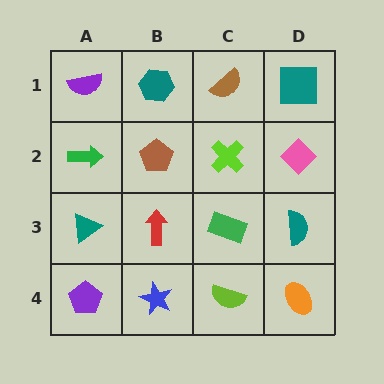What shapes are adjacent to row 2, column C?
A brown semicircle (row 1, column C), a green rectangle (row 3, column C), a brown pentagon (row 2, column B), a pink diamond (row 2, column D).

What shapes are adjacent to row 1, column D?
A pink diamond (row 2, column D), a brown semicircle (row 1, column C).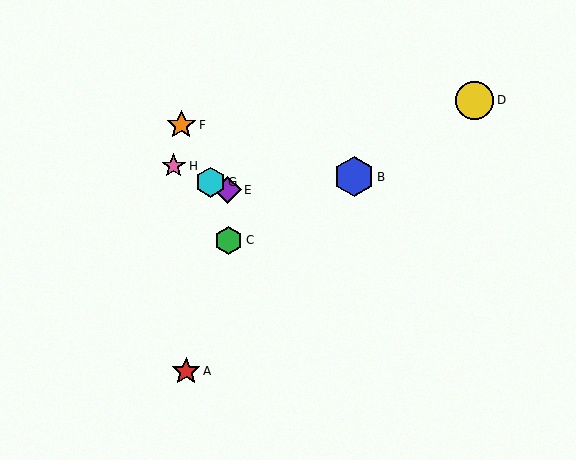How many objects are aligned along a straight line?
3 objects (E, G, H) are aligned along a straight line.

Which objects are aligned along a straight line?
Objects E, G, H are aligned along a straight line.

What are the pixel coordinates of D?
Object D is at (475, 100).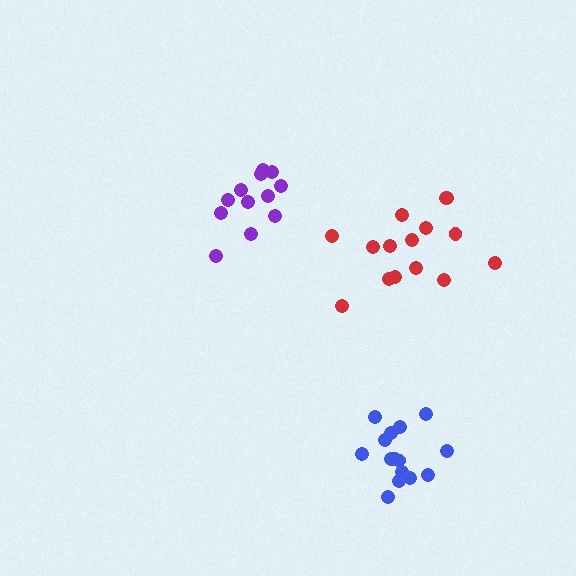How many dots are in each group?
Group 1: 12 dots, Group 2: 15 dots, Group 3: 15 dots (42 total).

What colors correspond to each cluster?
The clusters are colored: purple, blue, red.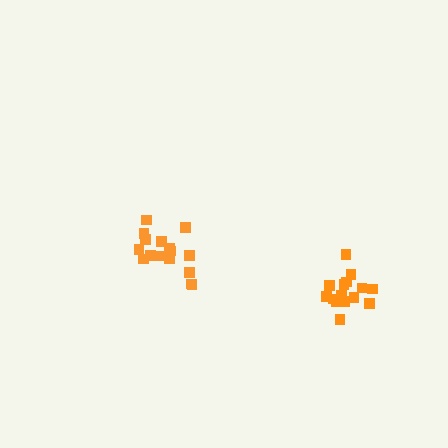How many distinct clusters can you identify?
There are 2 distinct clusters.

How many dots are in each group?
Group 1: 16 dots, Group 2: 15 dots (31 total).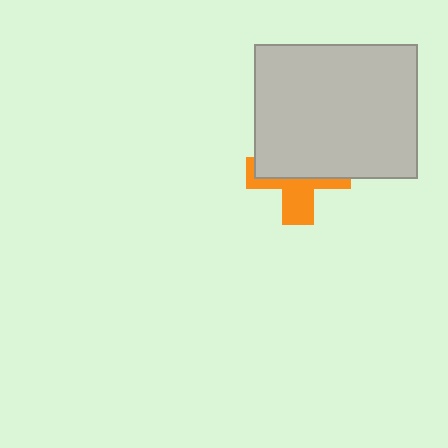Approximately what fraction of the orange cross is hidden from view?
Roughly 58% of the orange cross is hidden behind the light gray rectangle.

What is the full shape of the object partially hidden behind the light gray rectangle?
The partially hidden object is an orange cross.